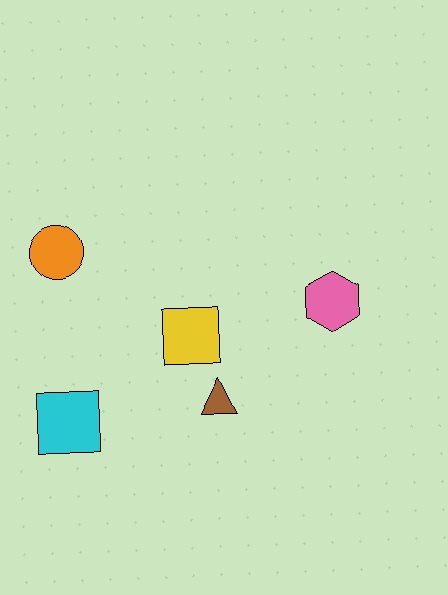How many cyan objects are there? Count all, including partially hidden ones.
There is 1 cyan object.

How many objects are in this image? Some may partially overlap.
There are 5 objects.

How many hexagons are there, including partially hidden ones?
There is 1 hexagon.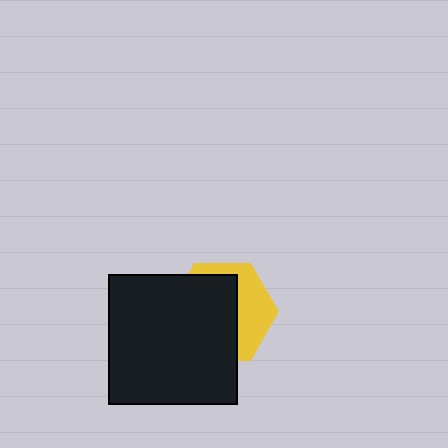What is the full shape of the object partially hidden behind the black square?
The partially hidden object is a yellow hexagon.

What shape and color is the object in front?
The object in front is a black square.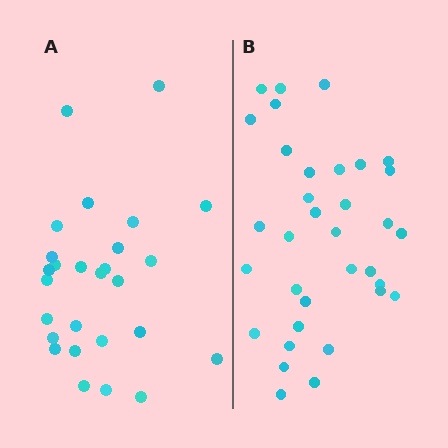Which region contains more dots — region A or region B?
Region B (the right region) has more dots.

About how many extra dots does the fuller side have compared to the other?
Region B has roughly 8 or so more dots than region A.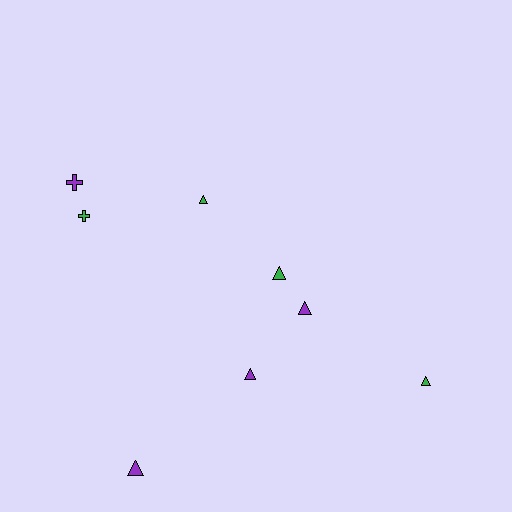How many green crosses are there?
There is 1 green cross.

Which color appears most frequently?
Green, with 4 objects.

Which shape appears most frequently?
Triangle, with 6 objects.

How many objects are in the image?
There are 8 objects.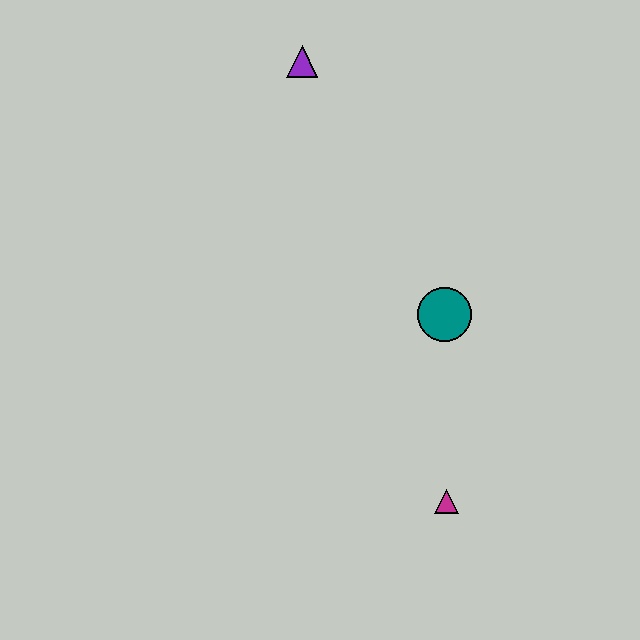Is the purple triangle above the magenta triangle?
Yes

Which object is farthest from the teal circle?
The purple triangle is farthest from the teal circle.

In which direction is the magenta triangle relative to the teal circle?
The magenta triangle is below the teal circle.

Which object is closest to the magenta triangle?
The teal circle is closest to the magenta triangle.